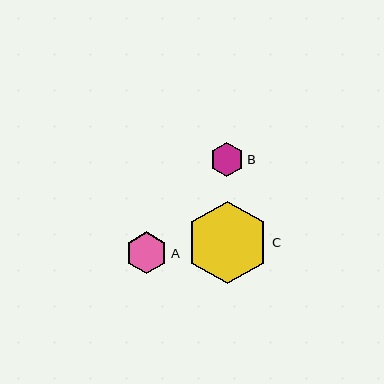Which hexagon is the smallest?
Hexagon B is the smallest with a size of approximately 34 pixels.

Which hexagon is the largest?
Hexagon C is the largest with a size of approximately 83 pixels.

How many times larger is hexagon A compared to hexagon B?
Hexagon A is approximately 1.2 times the size of hexagon B.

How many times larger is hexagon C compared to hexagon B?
Hexagon C is approximately 2.4 times the size of hexagon B.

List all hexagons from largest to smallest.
From largest to smallest: C, A, B.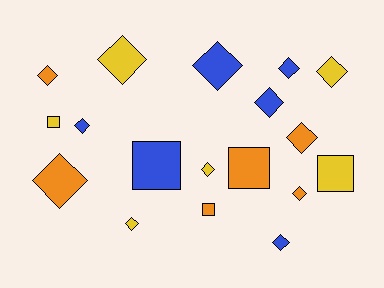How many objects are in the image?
There are 18 objects.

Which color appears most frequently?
Blue, with 6 objects.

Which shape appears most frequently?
Diamond, with 13 objects.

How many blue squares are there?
There is 1 blue square.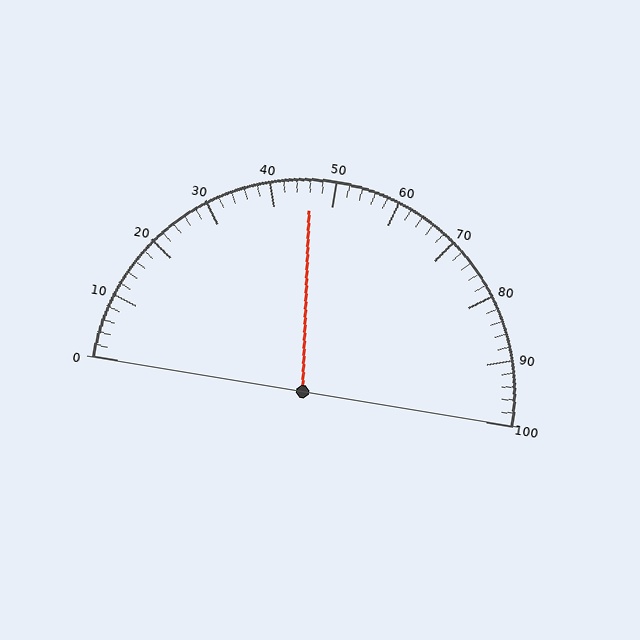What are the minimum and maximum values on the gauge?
The gauge ranges from 0 to 100.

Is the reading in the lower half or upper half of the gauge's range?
The reading is in the lower half of the range (0 to 100).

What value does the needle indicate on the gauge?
The needle indicates approximately 46.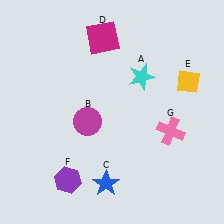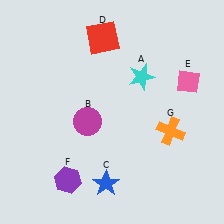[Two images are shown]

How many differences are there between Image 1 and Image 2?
There are 3 differences between the two images.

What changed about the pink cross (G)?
In Image 1, G is pink. In Image 2, it changed to orange.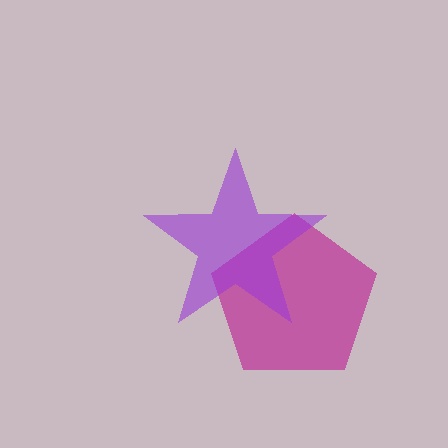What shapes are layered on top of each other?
The layered shapes are: a magenta pentagon, a purple star.